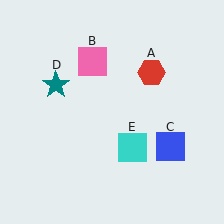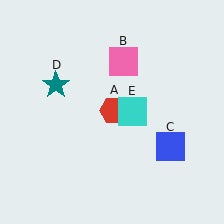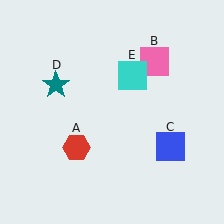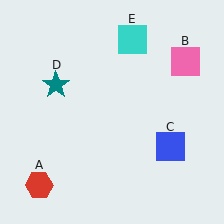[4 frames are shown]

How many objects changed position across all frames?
3 objects changed position: red hexagon (object A), pink square (object B), cyan square (object E).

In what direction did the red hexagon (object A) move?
The red hexagon (object A) moved down and to the left.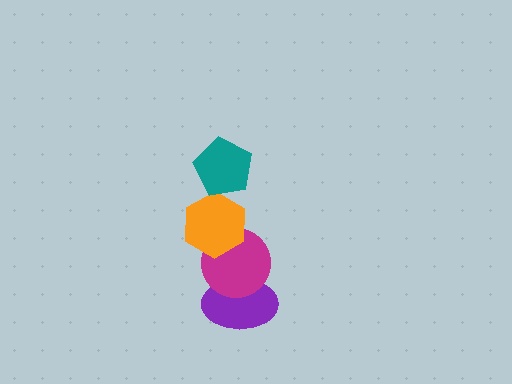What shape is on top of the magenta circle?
The orange hexagon is on top of the magenta circle.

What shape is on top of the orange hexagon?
The teal pentagon is on top of the orange hexagon.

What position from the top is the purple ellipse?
The purple ellipse is 4th from the top.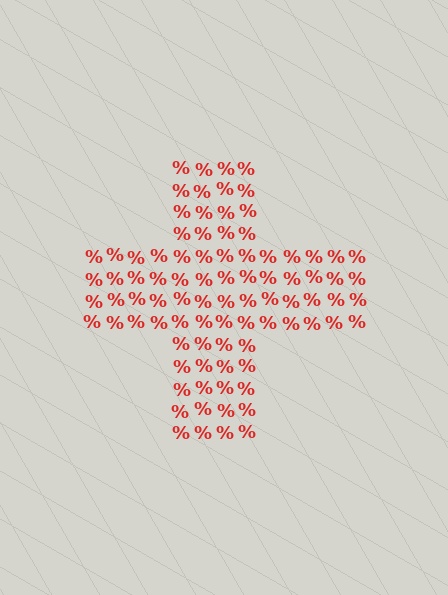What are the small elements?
The small elements are percent signs.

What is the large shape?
The large shape is a cross.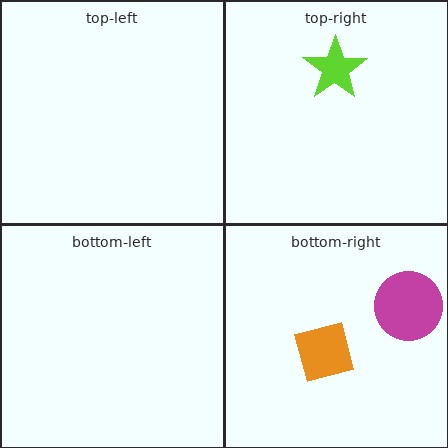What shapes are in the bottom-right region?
The orange square, the magenta circle.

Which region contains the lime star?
The top-right region.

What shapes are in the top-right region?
The lime star.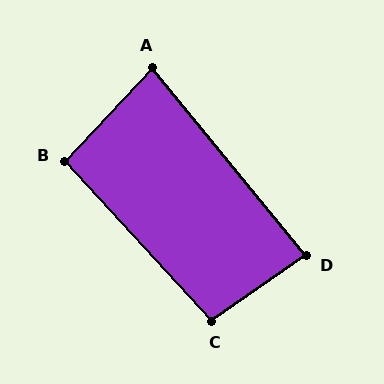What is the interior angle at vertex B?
Approximately 95 degrees (approximately right).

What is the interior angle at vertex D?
Approximately 85 degrees (approximately right).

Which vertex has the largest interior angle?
C, at approximately 98 degrees.